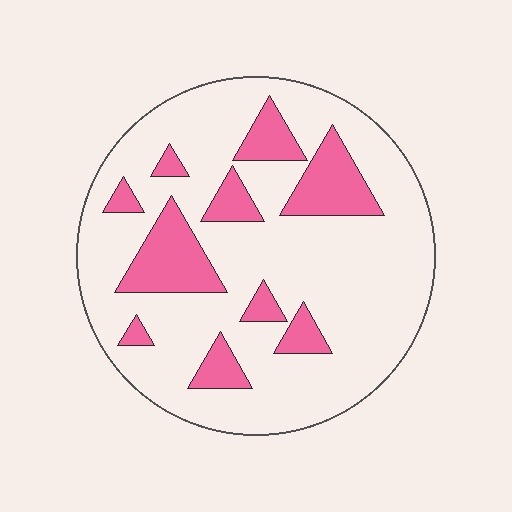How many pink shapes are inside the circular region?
10.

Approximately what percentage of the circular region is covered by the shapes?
Approximately 20%.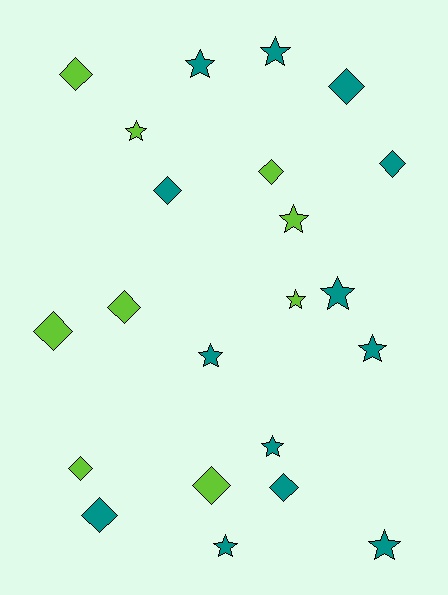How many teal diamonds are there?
There are 5 teal diamonds.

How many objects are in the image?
There are 22 objects.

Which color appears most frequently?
Teal, with 13 objects.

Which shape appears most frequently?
Star, with 11 objects.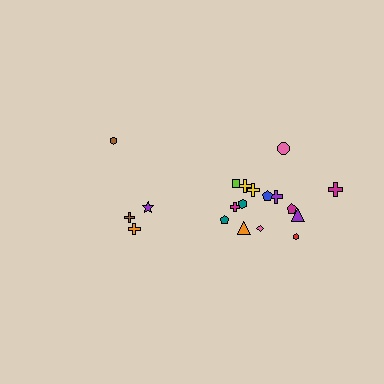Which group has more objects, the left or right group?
The right group.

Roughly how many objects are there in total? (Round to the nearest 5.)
Roughly 20 objects in total.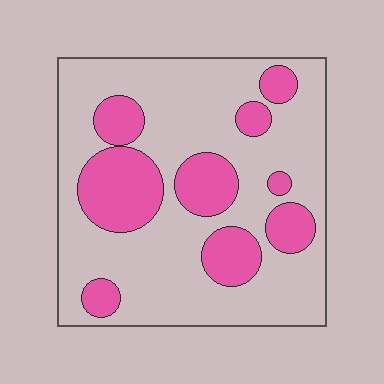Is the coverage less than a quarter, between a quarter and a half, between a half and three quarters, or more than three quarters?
Between a quarter and a half.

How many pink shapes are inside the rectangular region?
9.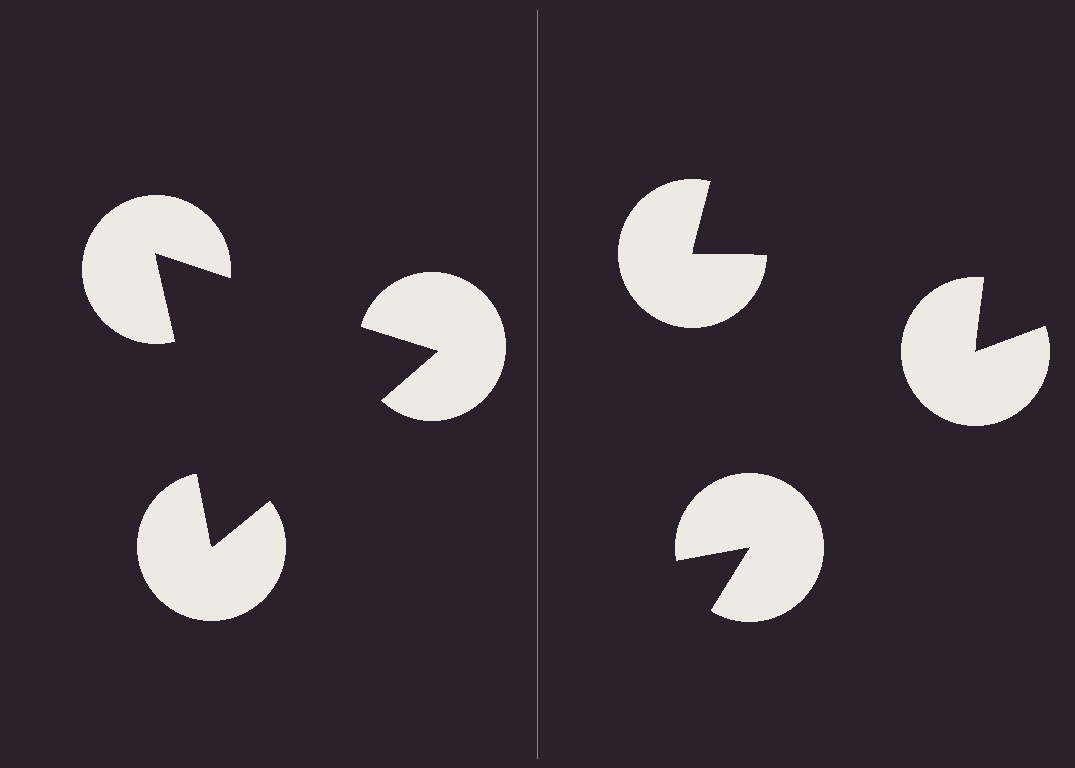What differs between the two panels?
The pac-man discs are positioned identically on both sides; only the wedge orientations differ. On the left they align to a triangle; on the right they are misaligned.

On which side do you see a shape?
An illusory triangle appears on the left side. On the right side the wedge cuts are rotated, so no coherent shape forms.